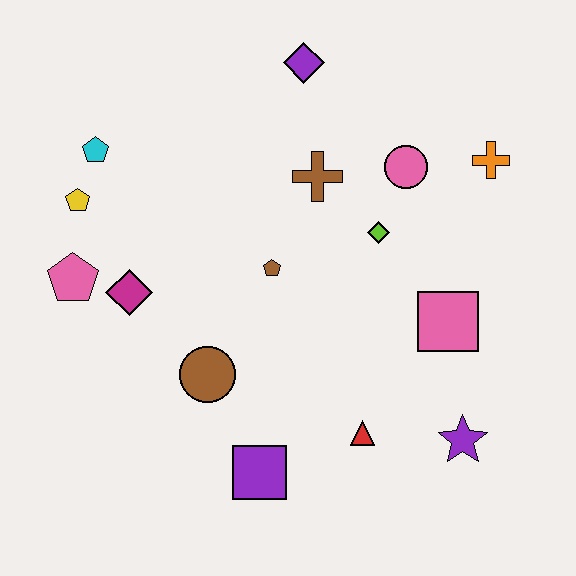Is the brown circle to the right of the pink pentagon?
Yes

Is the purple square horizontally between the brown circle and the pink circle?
Yes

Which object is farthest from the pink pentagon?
The orange cross is farthest from the pink pentagon.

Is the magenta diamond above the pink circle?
No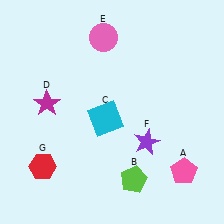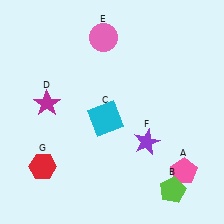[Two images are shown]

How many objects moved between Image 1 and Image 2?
1 object moved between the two images.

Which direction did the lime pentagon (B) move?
The lime pentagon (B) moved right.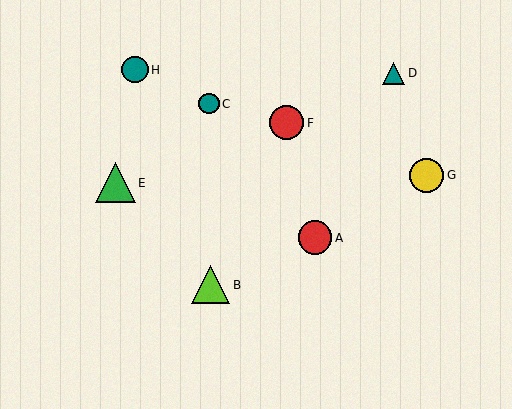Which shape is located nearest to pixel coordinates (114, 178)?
The green triangle (labeled E) at (115, 183) is nearest to that location.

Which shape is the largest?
The green triangle (labeled E) is the largest.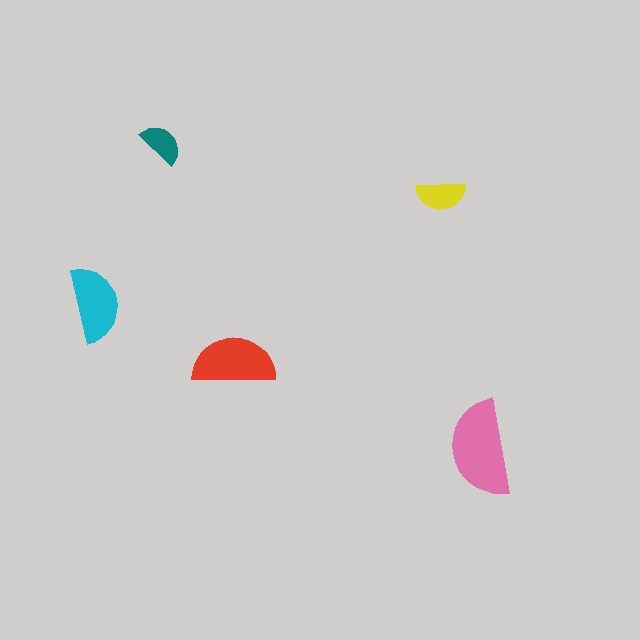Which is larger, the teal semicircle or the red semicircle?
The red one.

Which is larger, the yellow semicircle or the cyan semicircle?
The cyan one.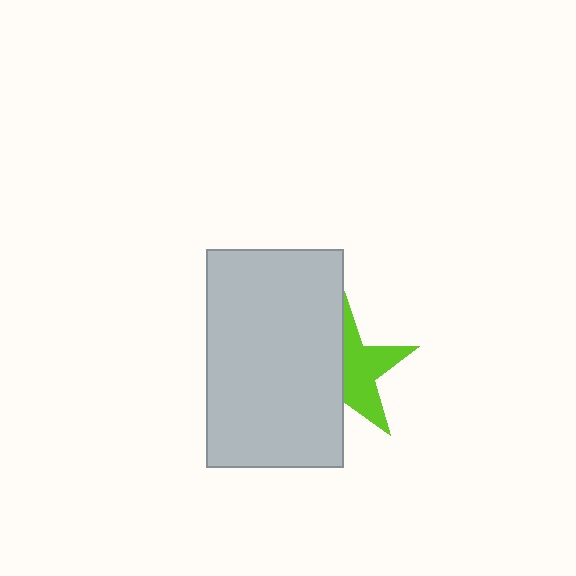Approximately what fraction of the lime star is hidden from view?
Roughly 49% of the lime star is hidden behind the light gray rectangle.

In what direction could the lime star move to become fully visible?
The lime star could move right. That would shift it out from behind the light gray rectangle entirely.